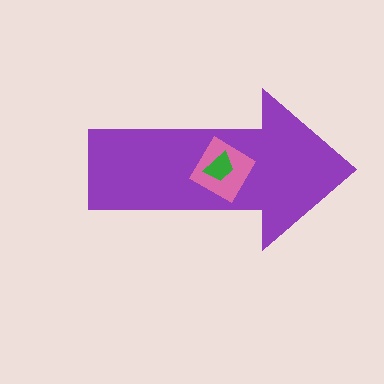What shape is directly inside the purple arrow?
The pink diamond.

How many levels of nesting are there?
3.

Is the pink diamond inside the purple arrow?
Yes.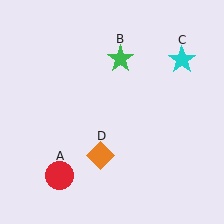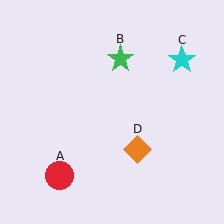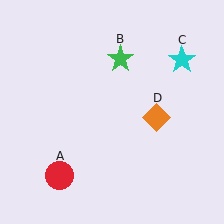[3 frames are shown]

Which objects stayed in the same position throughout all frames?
Red circle (object A) and green star (object B) and cyan star (object C) remained stationary.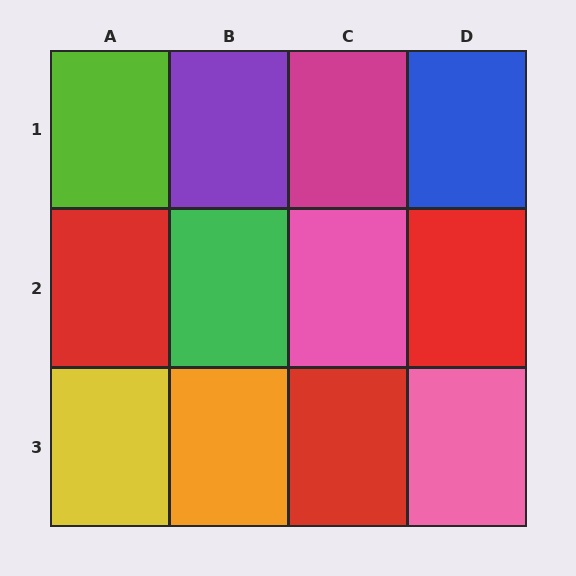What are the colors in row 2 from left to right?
Red, green, pink, red.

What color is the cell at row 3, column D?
Pink.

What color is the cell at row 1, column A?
Lime.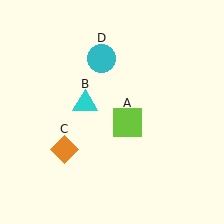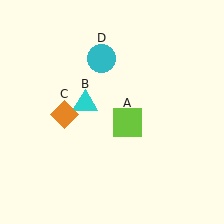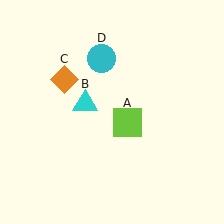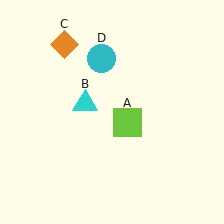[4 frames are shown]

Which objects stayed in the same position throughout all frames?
Lime square (object A) and cyan triangle (object B) and cyan circle (object D) remained stationary.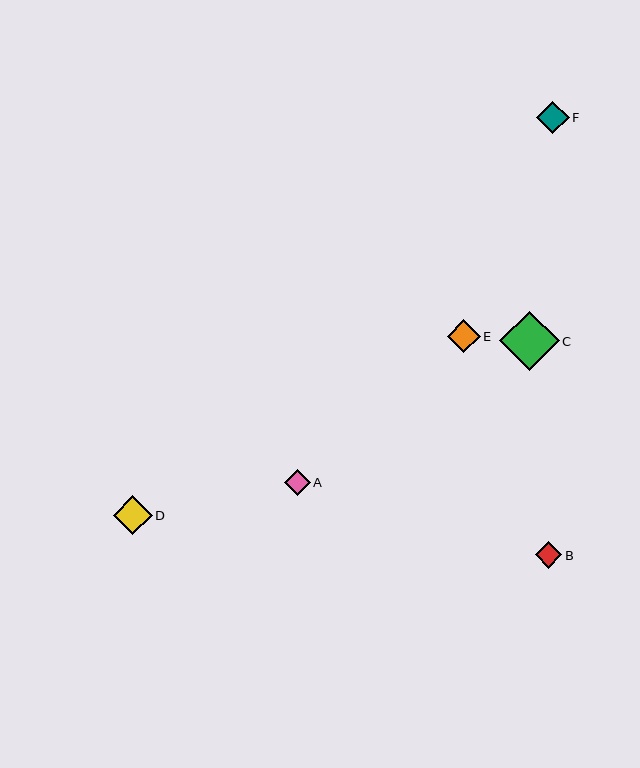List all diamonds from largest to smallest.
From largest to smallest: C, D, E, F, B, A.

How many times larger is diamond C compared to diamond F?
Diamond C is approximately 1.8 times the size of diamond F.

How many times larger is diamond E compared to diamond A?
Diamond E is approximately 1.3 times the size of diamond A.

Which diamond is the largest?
Diamond C is the largest with a size of approximately 59 pixels.